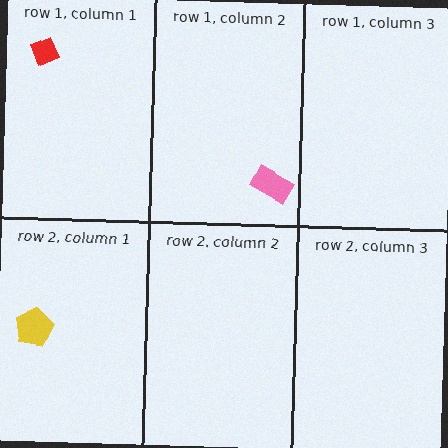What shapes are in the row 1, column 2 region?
The pink rectangle.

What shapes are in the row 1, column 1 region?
The red diamond.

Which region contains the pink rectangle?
The row 1, column 2 region.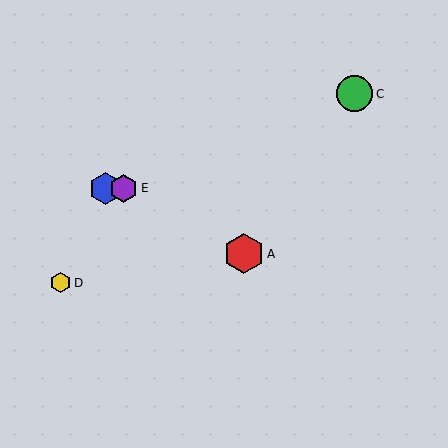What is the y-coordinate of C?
Object C is at y≈94.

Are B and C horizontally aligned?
No, B is at y≈188 and C is at y≈94.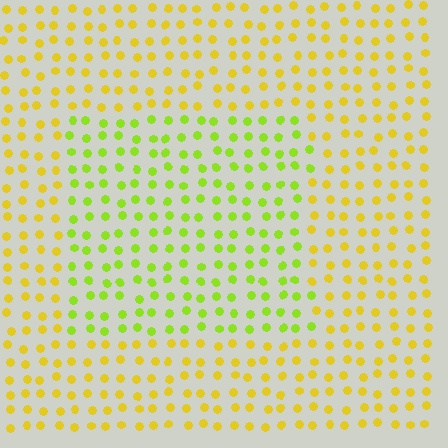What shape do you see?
I see a rectangle.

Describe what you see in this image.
The image is filled with small yellow elements in a uniform arrangement. A rectangle-shaped region is visible where the elements are tinted to a slightly different hue, forming a subtle color boundary.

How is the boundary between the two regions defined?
The boundary is defined purely by a slight shift in hue (about 35 degrees). Spacing, size, and orientation are identical on both sides.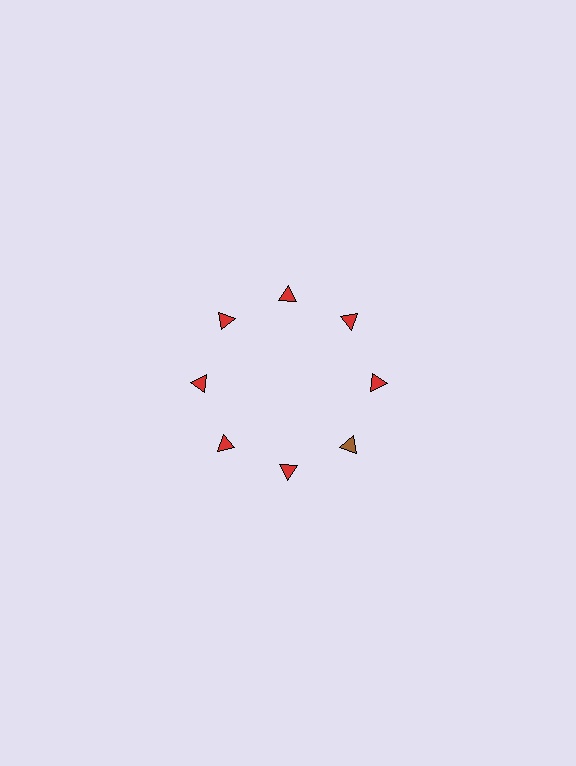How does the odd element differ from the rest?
It has a different color: brown instead of red.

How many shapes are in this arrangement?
There are 8 shapes arranged in a ring pattern.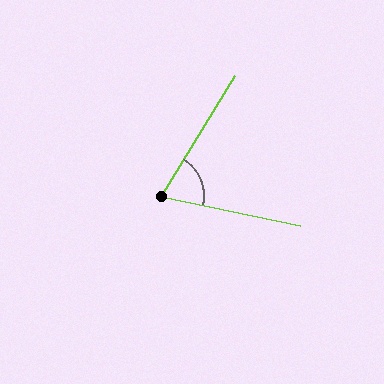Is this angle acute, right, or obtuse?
It is acute.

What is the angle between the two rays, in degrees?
Approximately 70 degrees.